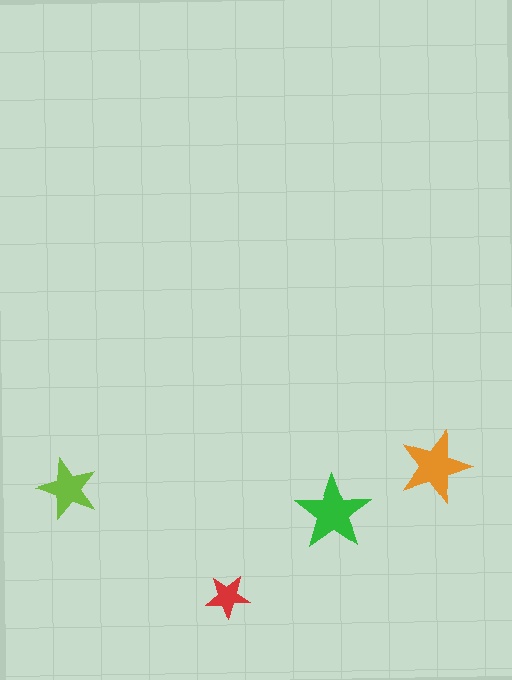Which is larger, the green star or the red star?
The green one.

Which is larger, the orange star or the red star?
The orange one.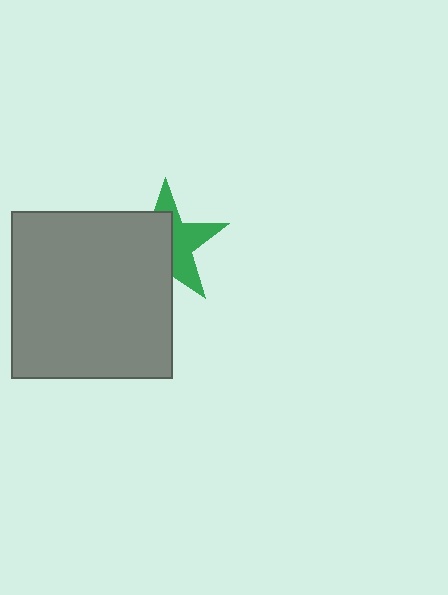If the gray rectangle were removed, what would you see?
You would see the complete green star.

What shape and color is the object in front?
The object in front is a gray rectangle.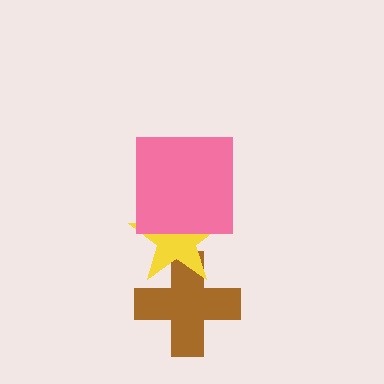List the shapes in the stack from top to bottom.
From top to bottom: the pink square, the yellow star, the brown cross.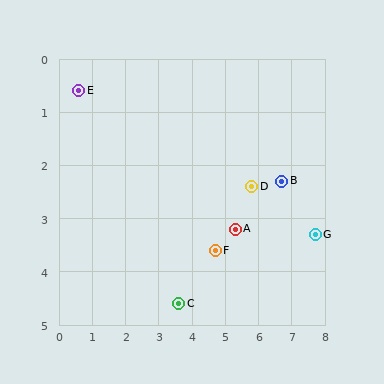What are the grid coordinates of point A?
Point A is at approximately (5.3, 3.2).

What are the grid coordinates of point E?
Point E is at approximately (0.6, 0.6).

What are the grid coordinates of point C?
Point C is at approximately (3.6, 4.6).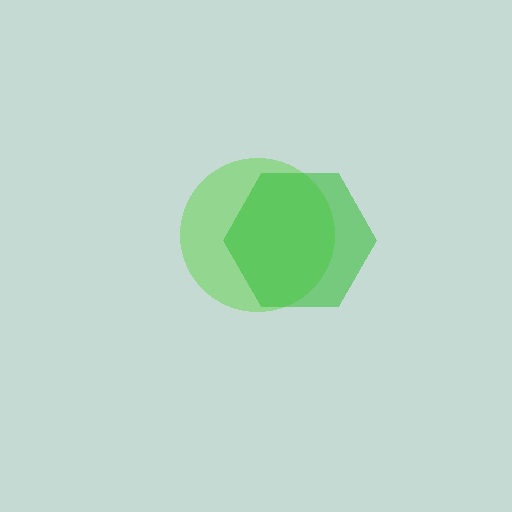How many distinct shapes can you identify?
There are 2 distinct shapes: a lime circle, a green hexagon.